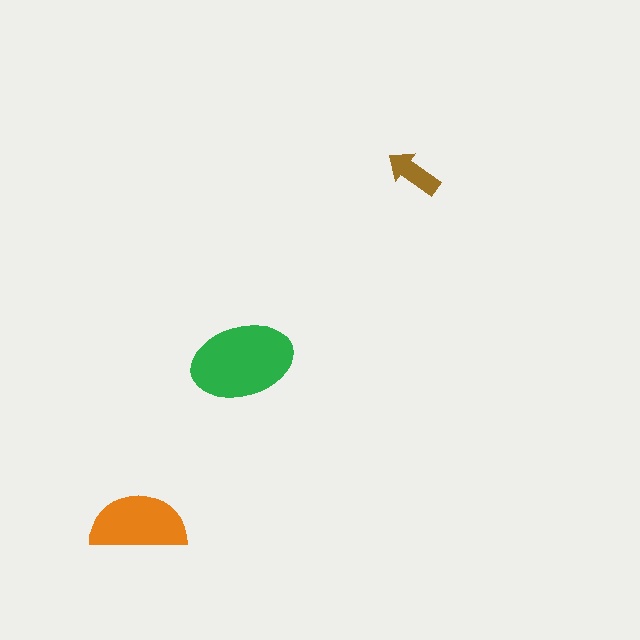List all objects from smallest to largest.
The brown arrow, the orange semicircle, the green ellipse.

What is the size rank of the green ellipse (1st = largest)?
1st.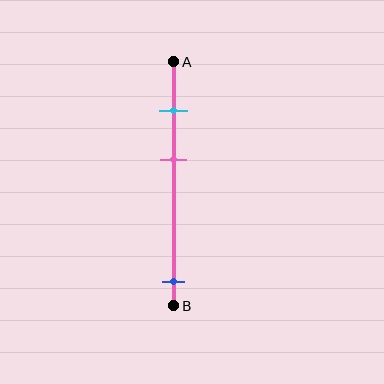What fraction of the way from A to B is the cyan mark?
The cyan mark is approximately 20% (0.2) of the way from A to B.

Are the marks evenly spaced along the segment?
No, the marks are not evenly spaced.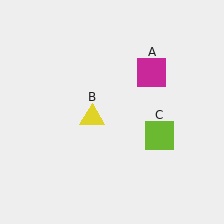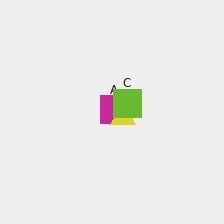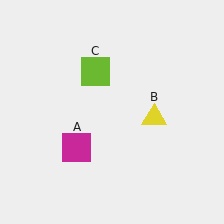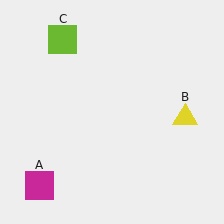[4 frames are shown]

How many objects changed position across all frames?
3 objects changed position: magenta square (object A), yellow triangle (object B), lime square (object C).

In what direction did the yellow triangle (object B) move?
The yellow triangle (object B) moved right.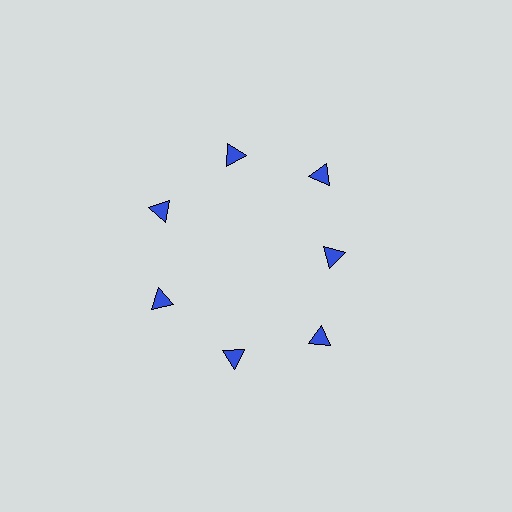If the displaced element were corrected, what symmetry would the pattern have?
It would have 7-fold rotational symmetry — the pattern would map onto itself every 51 degrees.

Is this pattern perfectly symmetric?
No. The 7 blue triangles are arranged in a ring, but one element near the 3 o'clock position is pulled inward toward the center, breaking the 7-fold rotational symmetry.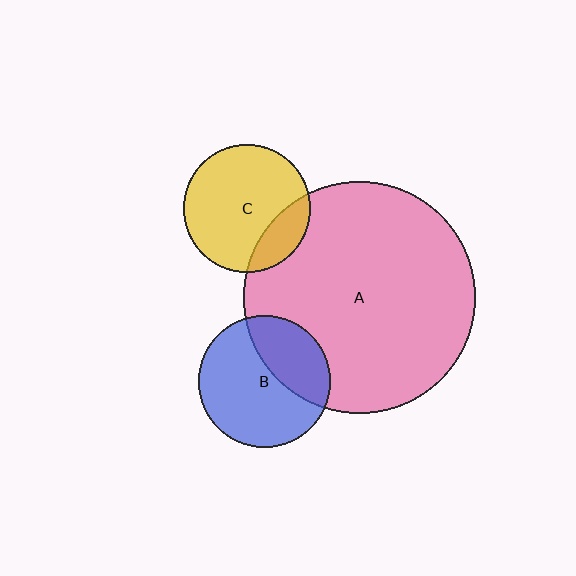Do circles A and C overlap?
Yes.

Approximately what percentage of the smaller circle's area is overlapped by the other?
Approximately 20%.